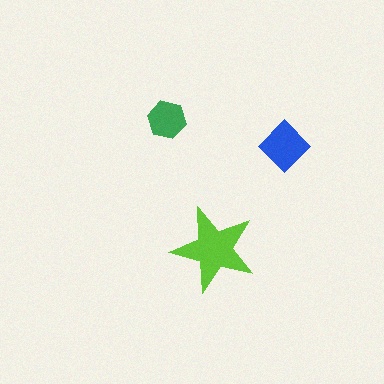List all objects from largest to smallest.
The lime star, the blue diamond, the green hexagon.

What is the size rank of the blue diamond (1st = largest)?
2nd.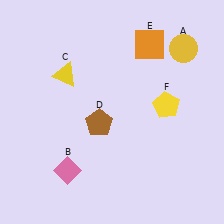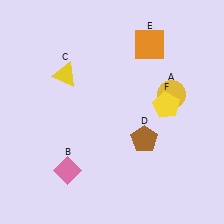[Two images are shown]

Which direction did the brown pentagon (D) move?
The brown pentagon (D) moved right.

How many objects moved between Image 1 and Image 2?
2 objects moved between the two images.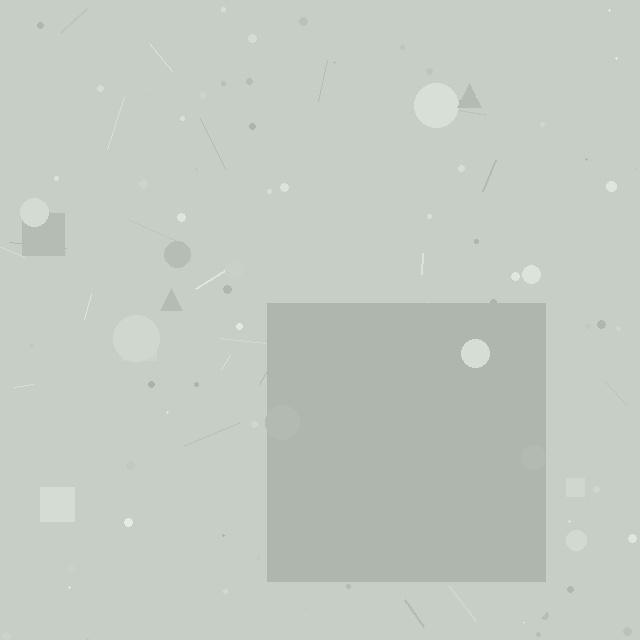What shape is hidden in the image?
A square is hidden in the image.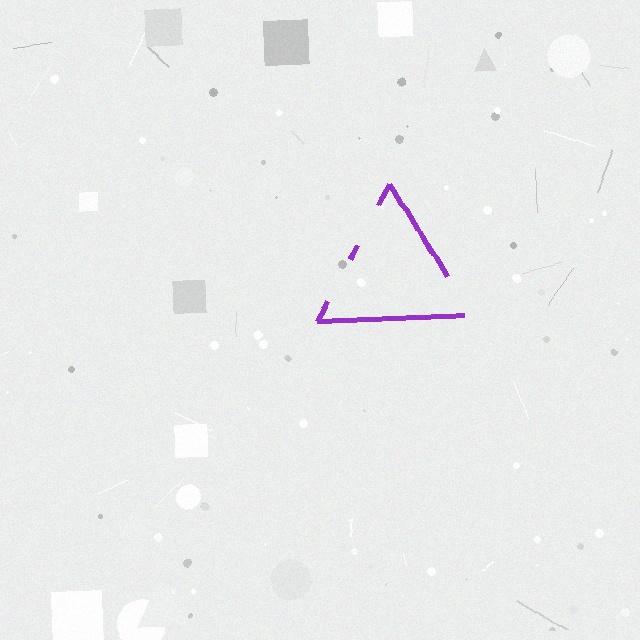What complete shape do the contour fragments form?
The contour fragments form a triangle.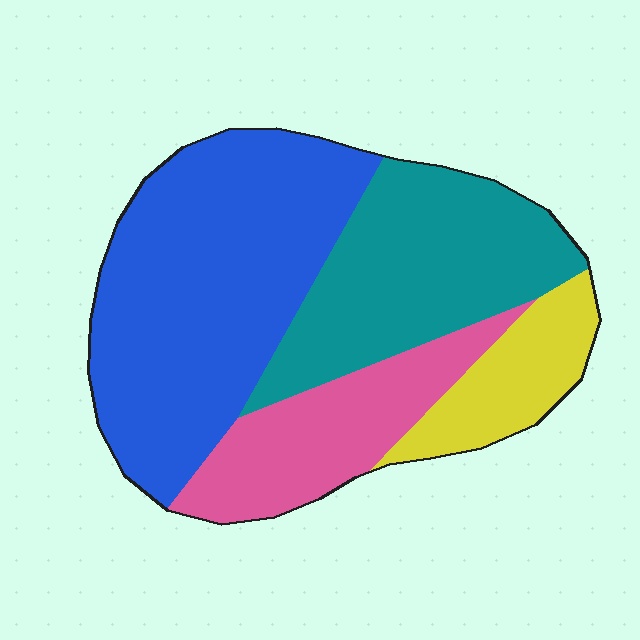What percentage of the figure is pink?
Pink covers about 20% of the figure.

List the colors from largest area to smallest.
From largest to smallest: blue, teal, pink, yellow.